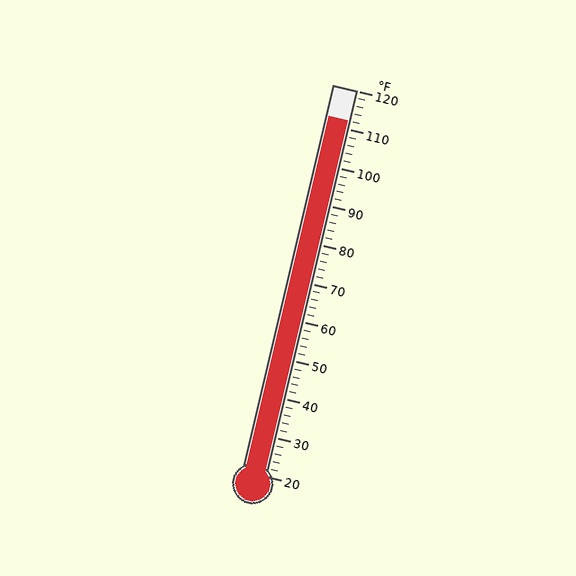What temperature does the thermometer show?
The thermometer shows approximately 112°F.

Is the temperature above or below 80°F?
The temperature is above 80°F.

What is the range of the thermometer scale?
The thermometer scale ranges from 20°F to 120°F.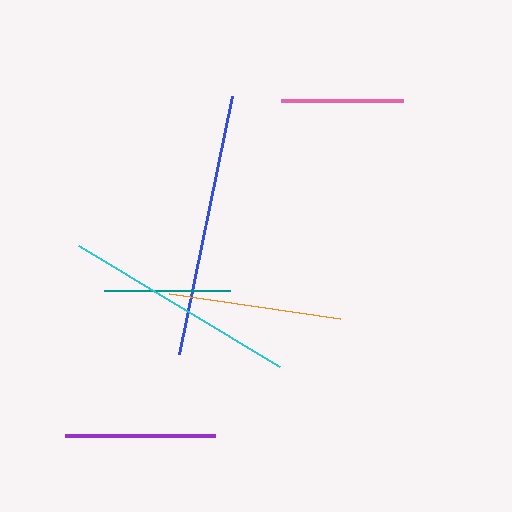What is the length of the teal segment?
The teal segment is approximately 127 pixels long.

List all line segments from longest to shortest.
From longest to shortest: blue, cyan, orange, purple, teal, pink.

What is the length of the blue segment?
The blue segment is approximately 264 pixels long.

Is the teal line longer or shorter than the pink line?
The teal line is longer than the pink line.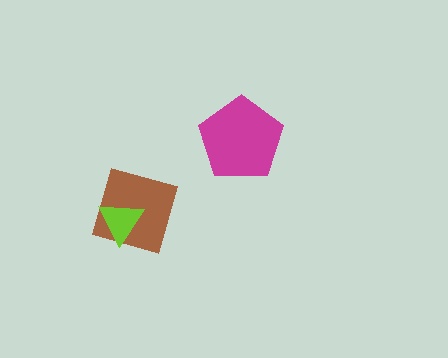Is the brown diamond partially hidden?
Yes, it is partially covered by another shape.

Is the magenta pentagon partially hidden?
No, no other shape covers it.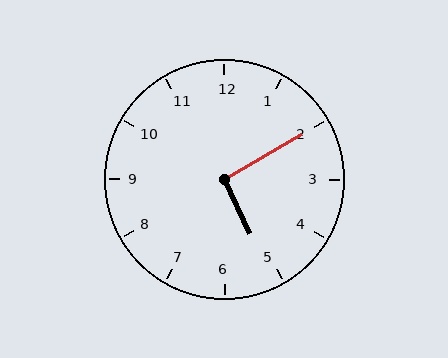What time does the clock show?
5:10.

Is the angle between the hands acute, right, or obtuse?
It is right.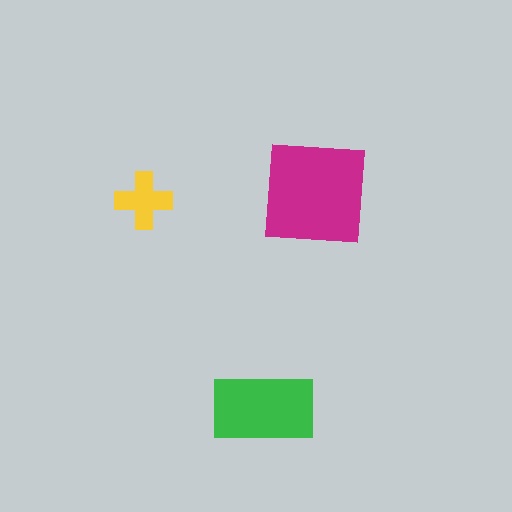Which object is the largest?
The magenta square.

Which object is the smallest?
The yellow cross.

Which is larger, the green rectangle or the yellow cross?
The green rectangle.